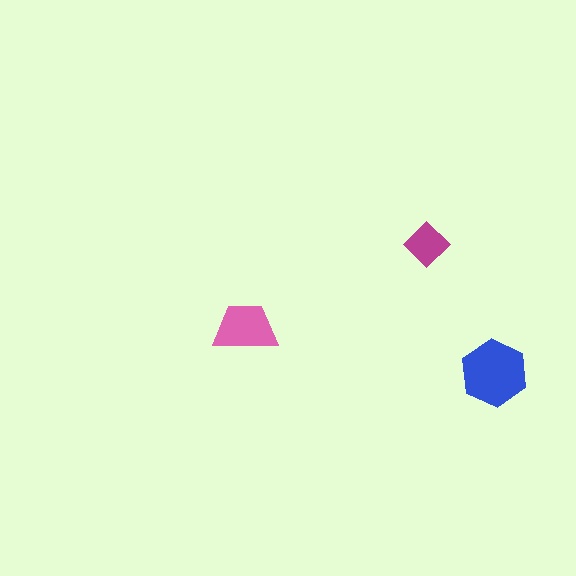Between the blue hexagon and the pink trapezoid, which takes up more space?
The blue hexagon.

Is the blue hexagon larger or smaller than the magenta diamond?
Larger.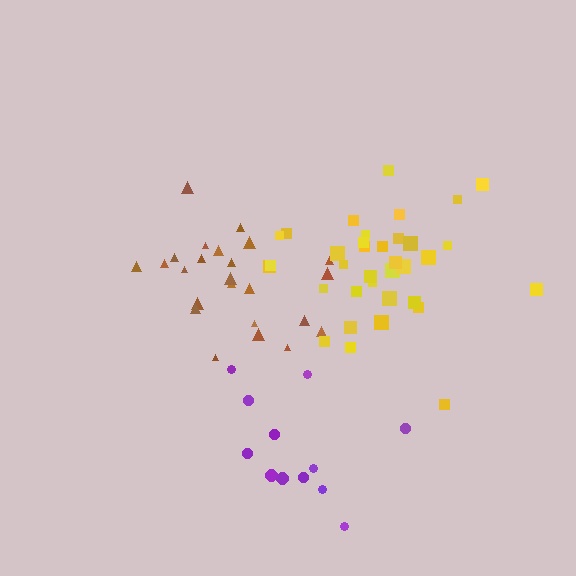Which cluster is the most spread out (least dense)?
Purple.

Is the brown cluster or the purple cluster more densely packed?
Brown.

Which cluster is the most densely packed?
Yellow.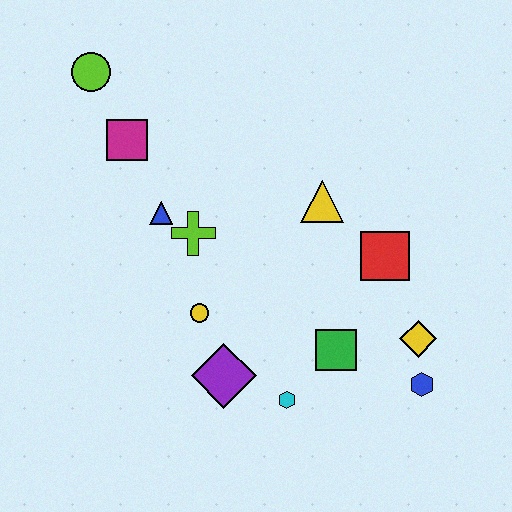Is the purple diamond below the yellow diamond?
Yes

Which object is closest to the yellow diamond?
The blue hexagon is closest to the yellow diamond.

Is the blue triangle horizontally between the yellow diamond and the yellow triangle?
No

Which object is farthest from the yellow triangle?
The lime circle is farthest from the yellow triangle.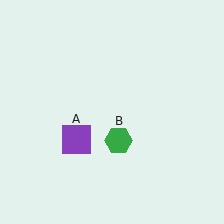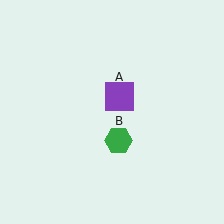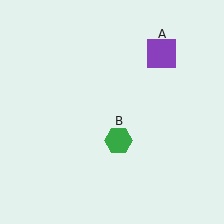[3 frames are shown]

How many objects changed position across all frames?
1 object changed position: purple square (object A).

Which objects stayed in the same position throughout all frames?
Green hexagon (object B) remained stationary.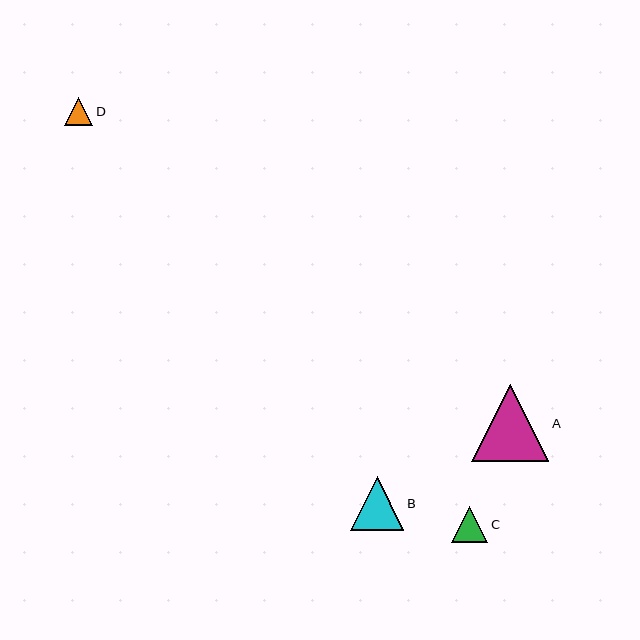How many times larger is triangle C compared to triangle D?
Triangle C is approximately 1.3 times the size of triangle D.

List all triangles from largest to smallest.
From largest to smallest: A, B, C, D.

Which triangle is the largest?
Triangle A is the largest with a size of approximately 77 pixels.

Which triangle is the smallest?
Triangle D is the smallest with a size of approximately 28 pixels.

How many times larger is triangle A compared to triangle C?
Triangle A is approximately 2.1 times the size of triangle C.